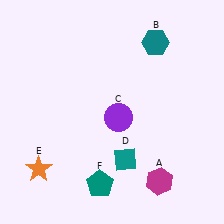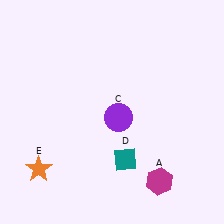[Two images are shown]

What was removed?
The teal pentagon (F), the teal hexagon (B) were removed in Image 2.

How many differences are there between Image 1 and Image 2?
There are 2 differences between the two images.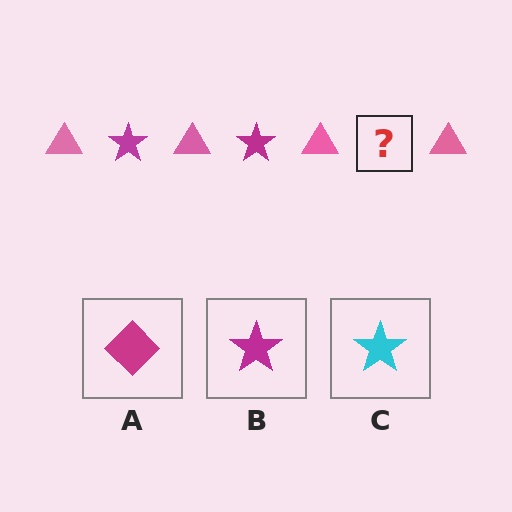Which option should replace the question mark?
Option B.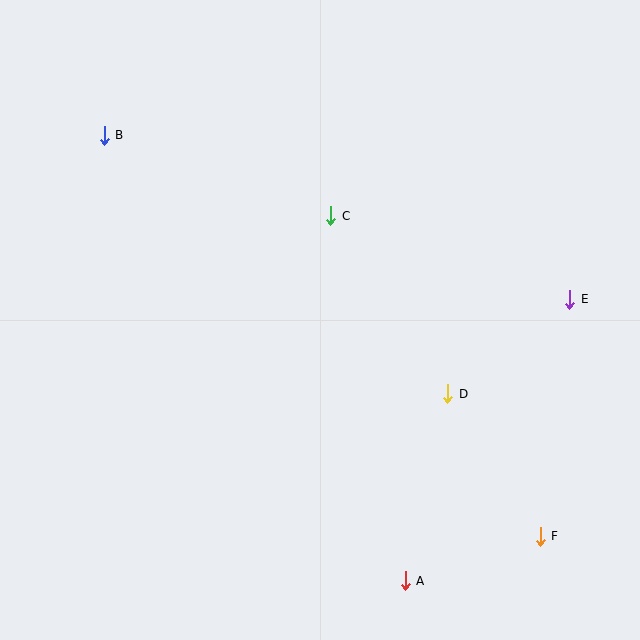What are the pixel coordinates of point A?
Point A is at (405, 581).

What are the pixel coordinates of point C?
Point C is at (331, 216).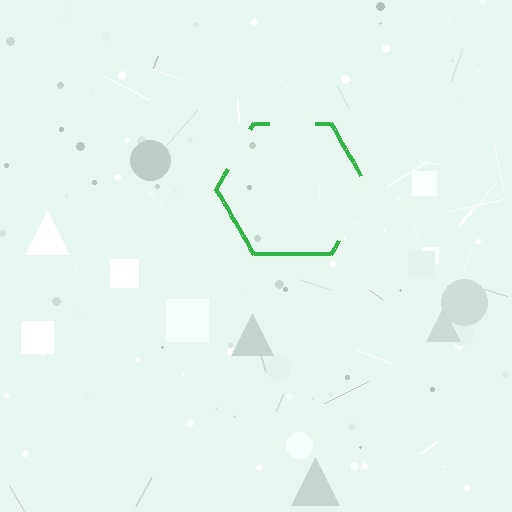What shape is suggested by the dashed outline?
The dashed outline suggests a hexagon.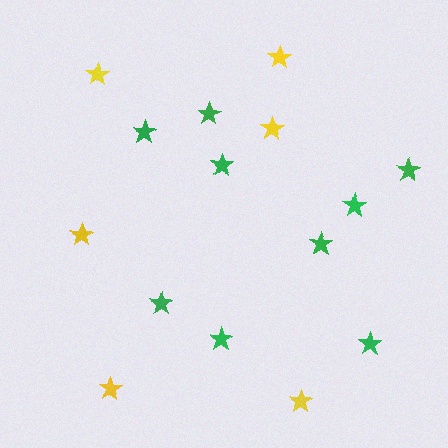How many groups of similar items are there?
There are 2 groups: one group of yellow stars (6) and one group of green stars (9).